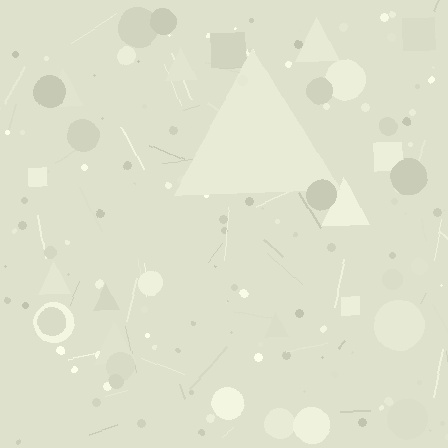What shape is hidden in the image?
A triangle is hidden in the image.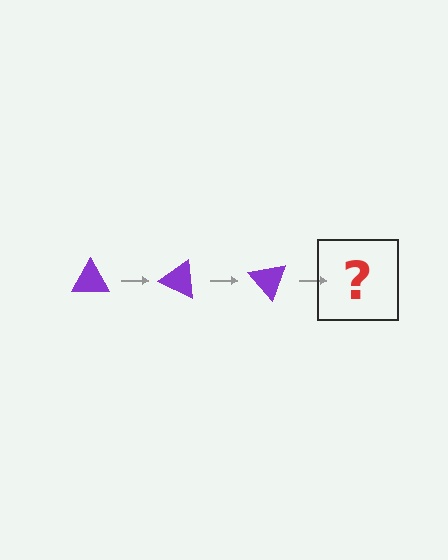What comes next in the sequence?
The next element should be a purple triangle rotated 75 degrees.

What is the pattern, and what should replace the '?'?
The pattern is that the triangle rotates 25 degrees each step. The '?' should be a purple triangle rotated 75 degrees.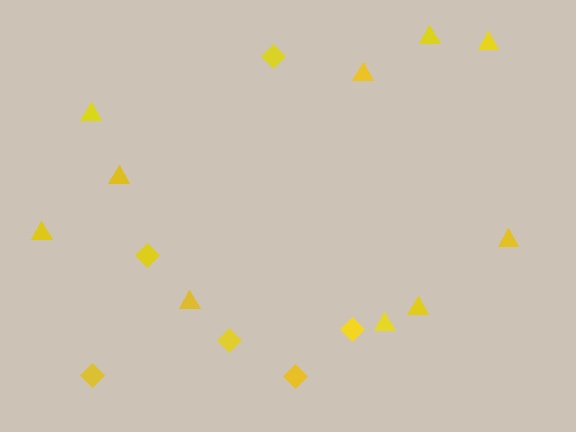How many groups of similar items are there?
There are 2 groups: one group of diamonds (6) and one group of triangles (10).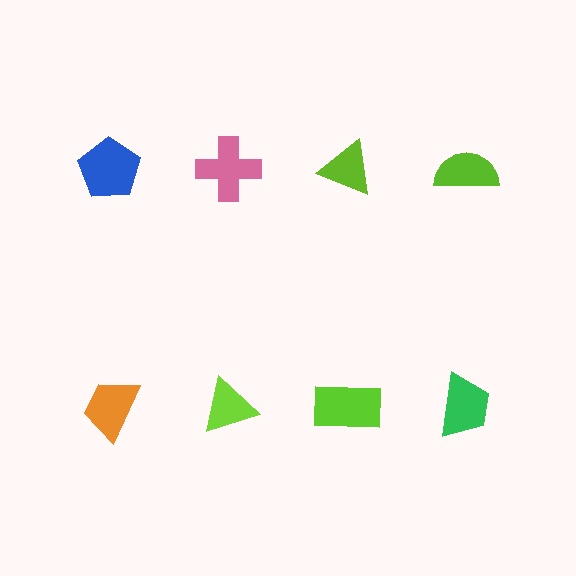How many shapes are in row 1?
4 shapes.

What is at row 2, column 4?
A green trapezoid.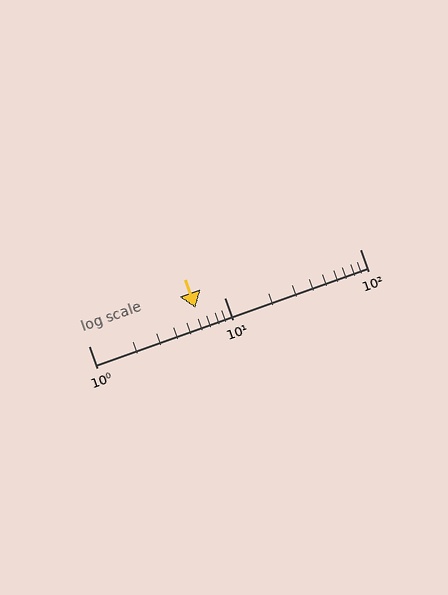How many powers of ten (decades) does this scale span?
The scale spans 2 decades, from 1 to 100.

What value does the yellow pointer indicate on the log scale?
The pointer indicates approximately 6.1.